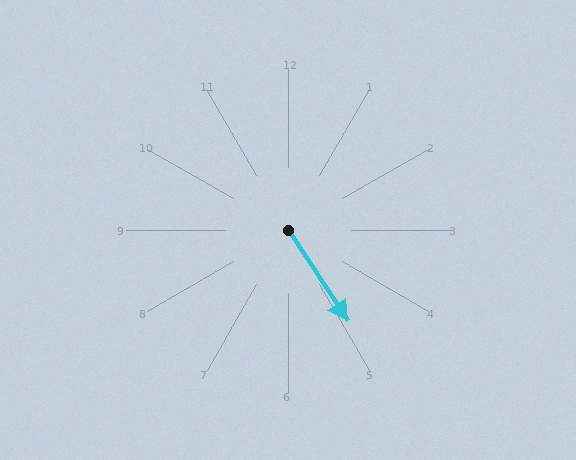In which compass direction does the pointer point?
Southeast.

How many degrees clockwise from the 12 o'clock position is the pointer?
Approximately 147 degrees.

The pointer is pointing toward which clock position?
Roughly 5 o'clock.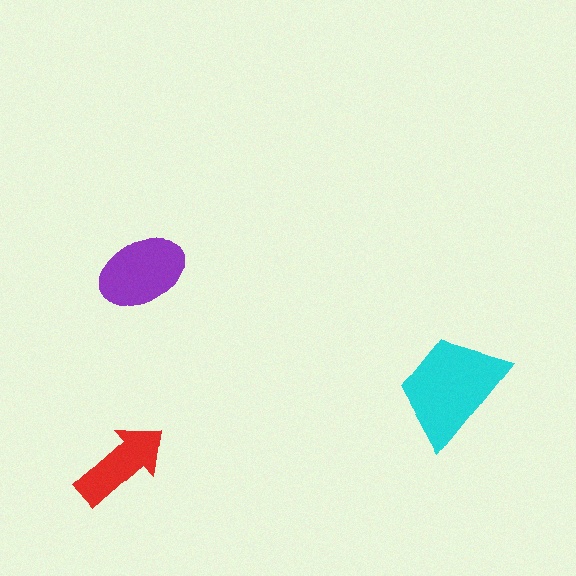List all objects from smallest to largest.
The red arrow, the purple ellipse, the cyan trapezoid.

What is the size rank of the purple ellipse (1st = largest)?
2nd.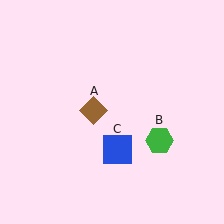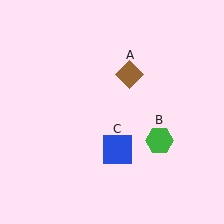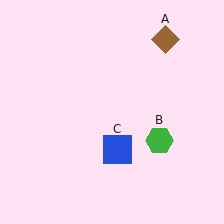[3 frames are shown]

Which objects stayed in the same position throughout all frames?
Green hexagon (object B) and blue square (object C) remained stationary.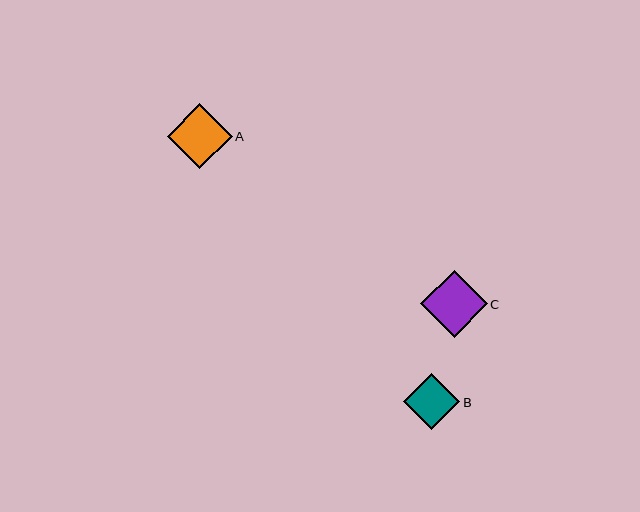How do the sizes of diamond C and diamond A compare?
Diamond C and diamond A are approximately the same size.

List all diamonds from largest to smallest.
From largest to smallest: C, A, B.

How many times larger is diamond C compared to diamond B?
Diamond C is approximately 1.2 times the size of diamond B.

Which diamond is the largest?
Diamond C is the largest with a size of approximately 67 pixels.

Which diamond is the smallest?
Diamond B is the smallest with a size of approximately 56 pixels.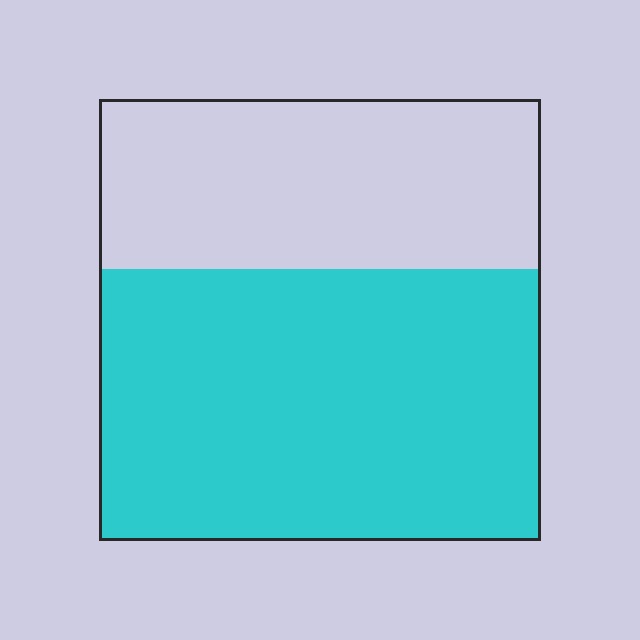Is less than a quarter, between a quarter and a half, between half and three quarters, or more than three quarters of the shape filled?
Between half and three quarters.